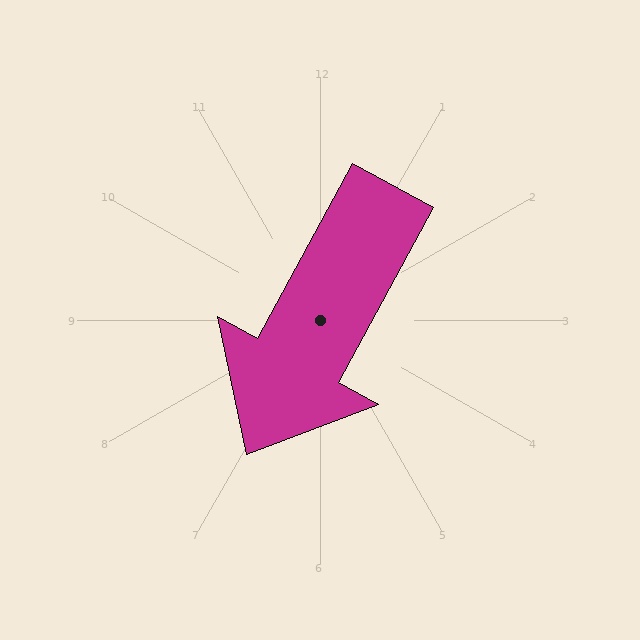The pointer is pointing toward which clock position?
Roughly 7 o'clock.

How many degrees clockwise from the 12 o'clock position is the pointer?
Approximately 209 degrees.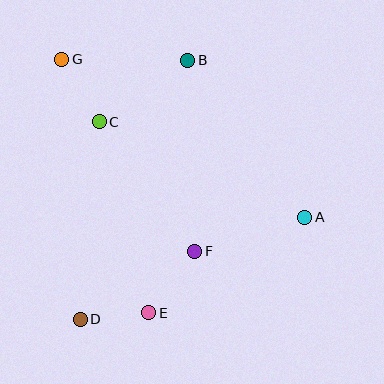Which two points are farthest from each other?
Points A and G are farthest from each other.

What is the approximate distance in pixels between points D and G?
The distance between D and G is approximately 261 pixels.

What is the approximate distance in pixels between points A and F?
The distance between A and F is approximately 115 pixels.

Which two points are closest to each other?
Points D and E are closest to each other.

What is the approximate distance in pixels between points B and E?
The distance between B and E is approximately 256 pixels.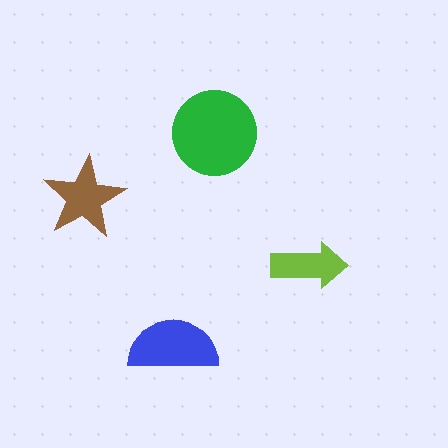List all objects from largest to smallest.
The green circle, the blue semicircle, the brown star, the lime arrow.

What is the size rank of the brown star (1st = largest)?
3rd.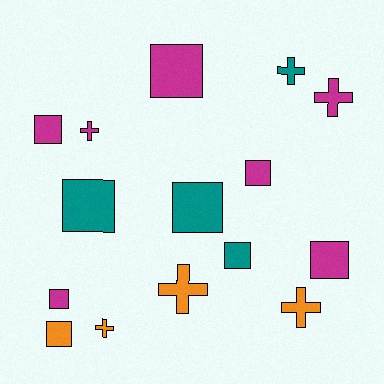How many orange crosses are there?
There are 3 orange crosses.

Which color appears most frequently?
Magenta, with 7 objects.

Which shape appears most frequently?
Square, with 9 objects.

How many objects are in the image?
There are 15 objects.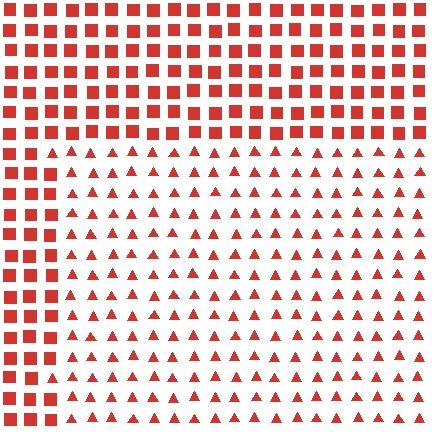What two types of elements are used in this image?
The image uses triangles inside the rectangle region and squares outside it.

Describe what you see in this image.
The image is filled with small red elements arranged in a uniform grid. A rectangle-shaped region contains triangles, while the surrounding area contains squares. The boundary is defined purely by the change in element shape.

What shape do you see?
I see a rectangle.